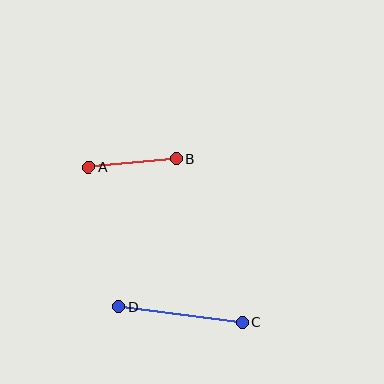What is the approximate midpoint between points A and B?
The midpoint is at approximately (132, 163) pixels.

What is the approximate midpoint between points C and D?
The midpoint is at approximately (180, 315) pixels.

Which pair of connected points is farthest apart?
Points C and D are farthest apart.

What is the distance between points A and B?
The distance is approximately 88 pixels.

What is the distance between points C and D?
The distance is approximately 125 pixels.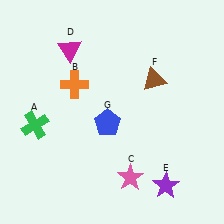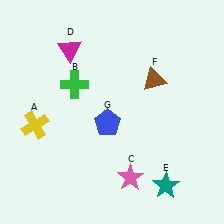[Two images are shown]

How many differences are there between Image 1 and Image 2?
There are 3 differences between the two images.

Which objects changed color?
A changed from green to yellow. B changed from orange to green. E changed from purple to teal.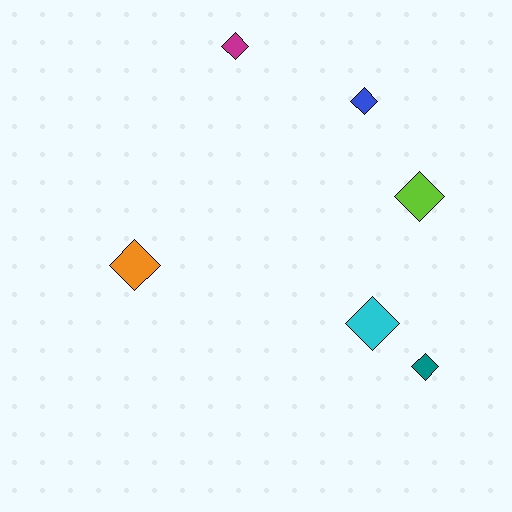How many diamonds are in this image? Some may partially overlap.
There are 6 diamonds.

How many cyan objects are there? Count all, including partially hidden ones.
There is 1 cyan object.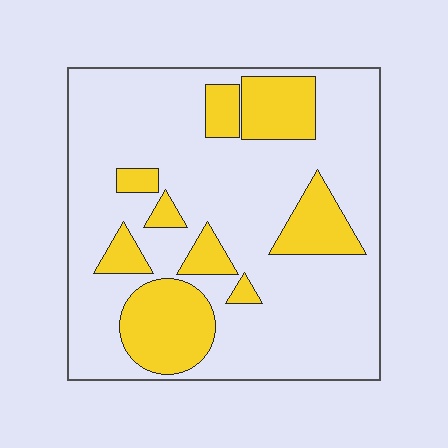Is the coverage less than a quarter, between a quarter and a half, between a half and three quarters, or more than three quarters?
Less than a quarter.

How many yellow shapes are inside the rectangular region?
9.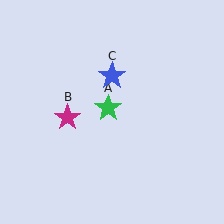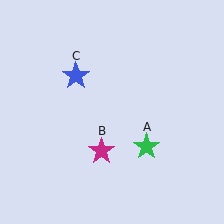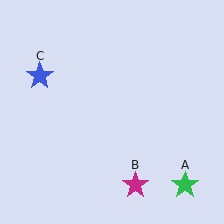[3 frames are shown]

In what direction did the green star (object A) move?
The green star (object A) moved down and to the right.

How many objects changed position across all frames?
3 objects changed position: green star (object A), magenta star (object B), blue star (object C).